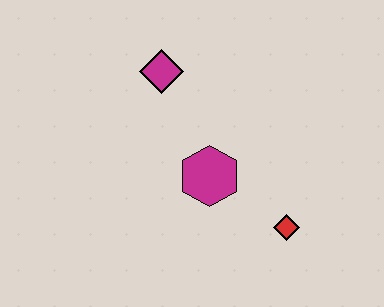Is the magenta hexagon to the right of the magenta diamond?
Yes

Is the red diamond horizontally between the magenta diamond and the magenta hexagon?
No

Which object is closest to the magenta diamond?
The magenta hexagon is closest to the magenta diamond.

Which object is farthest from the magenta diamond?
The red diamond is farthest from the magenta diamond.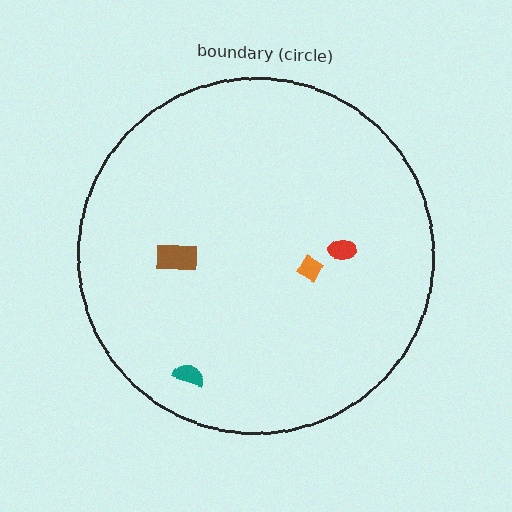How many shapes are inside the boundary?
4 inside, 0 outside.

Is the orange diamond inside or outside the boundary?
Inside.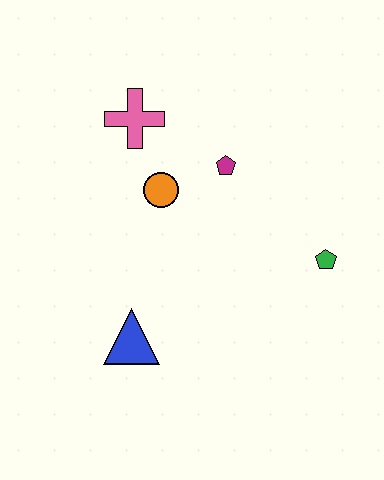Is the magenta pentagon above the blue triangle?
Yes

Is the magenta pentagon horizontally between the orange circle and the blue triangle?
No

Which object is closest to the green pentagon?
The magenta pentagon is closest to the green pentagon.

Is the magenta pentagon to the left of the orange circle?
No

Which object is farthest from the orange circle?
The green pentagon is farthest from the orange circle.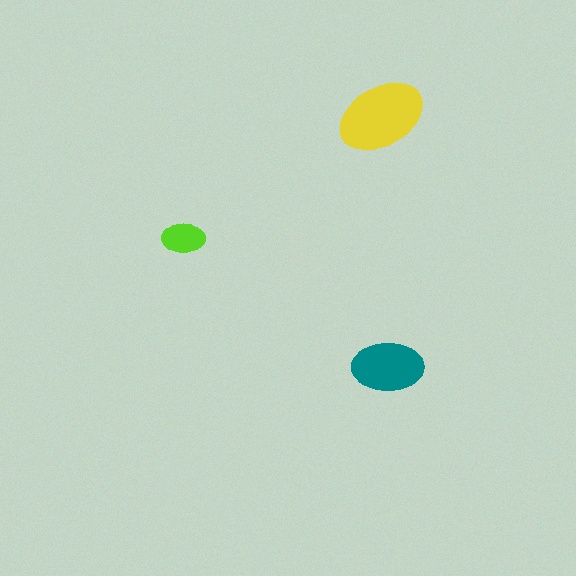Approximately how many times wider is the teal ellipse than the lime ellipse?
About 1.5 times wider.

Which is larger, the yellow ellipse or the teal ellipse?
The yellow one.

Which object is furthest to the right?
The teal ellipse is rightmost.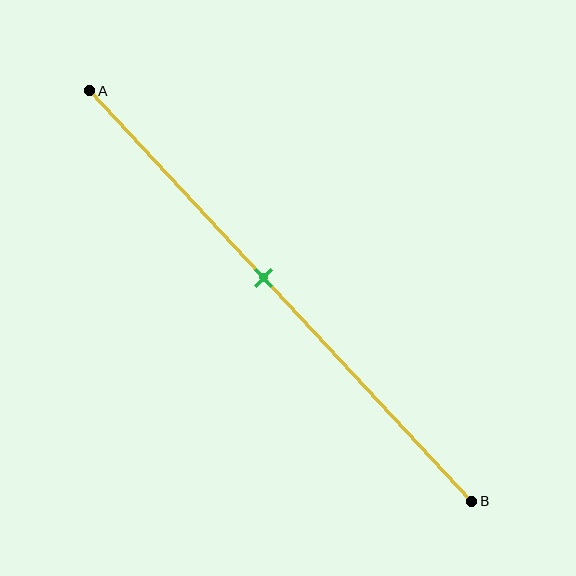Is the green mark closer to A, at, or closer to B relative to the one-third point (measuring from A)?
The green mark is closer to point B than the one-third point of segment AB.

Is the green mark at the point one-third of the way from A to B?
No, the mark is at about 45% from A, not at the 33% one-third point.